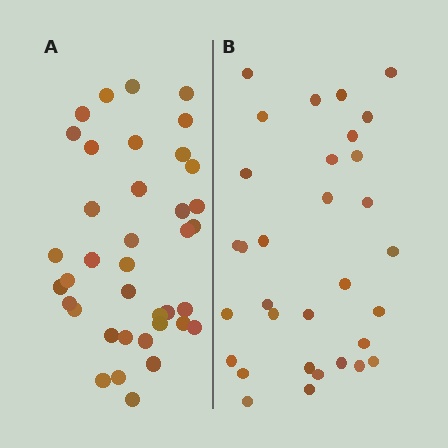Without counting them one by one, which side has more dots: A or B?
Region A (the left region) has more dots.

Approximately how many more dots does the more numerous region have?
Region A has about 6 more dots than region B.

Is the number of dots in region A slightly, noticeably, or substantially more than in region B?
Region A has only slightly more — the two regions are fairly close. The ratio is roughly 1.2 to 1.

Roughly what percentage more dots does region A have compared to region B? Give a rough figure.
About 20% more.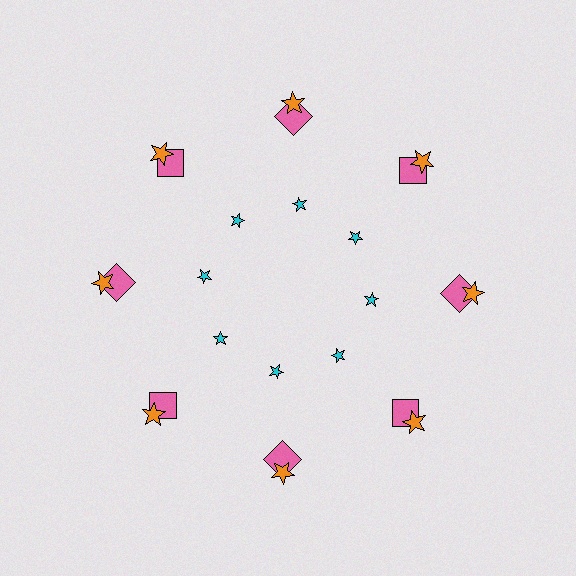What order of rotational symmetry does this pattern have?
This pattern has 8-fold rotational symmetry.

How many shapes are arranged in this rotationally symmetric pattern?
There are 24 shapes, arranged in 8 groups of 3.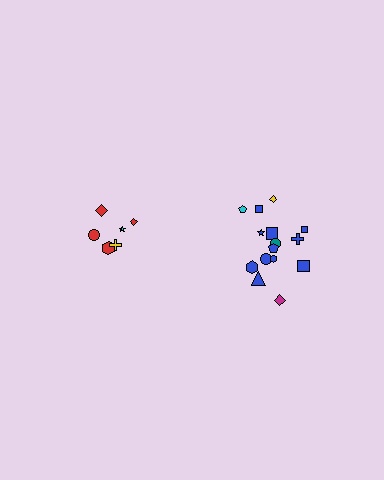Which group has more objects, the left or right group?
The right group.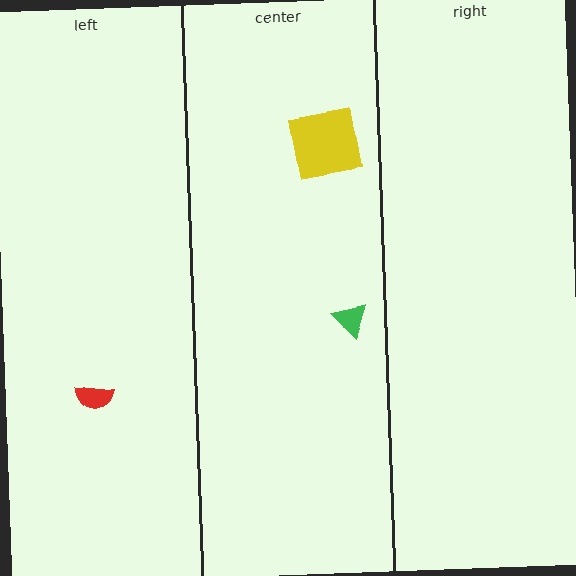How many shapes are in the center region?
2.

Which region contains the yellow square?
The center region.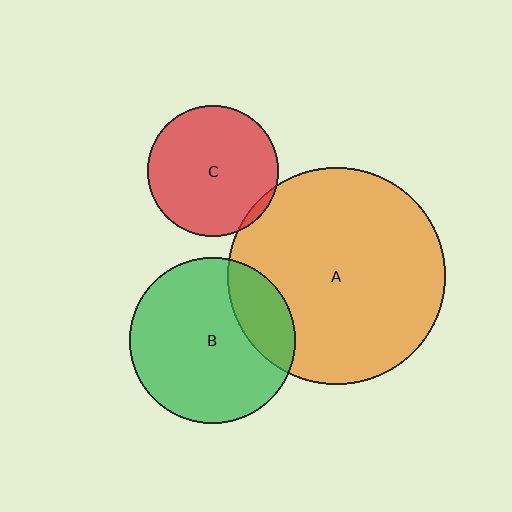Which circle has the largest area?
Circle A (orange).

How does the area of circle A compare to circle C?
Approximately 2.8 times.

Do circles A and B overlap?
Yes.